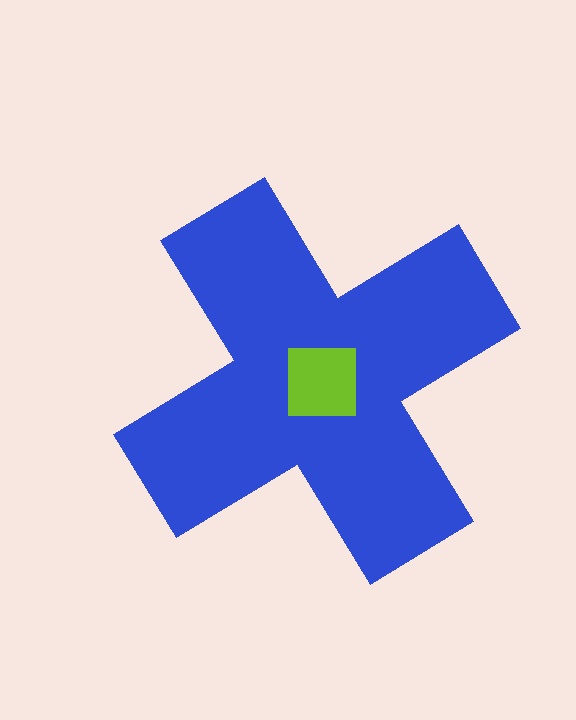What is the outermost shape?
The blue cross.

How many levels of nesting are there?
2.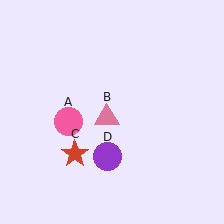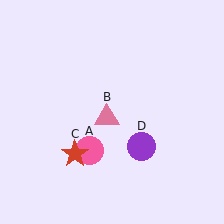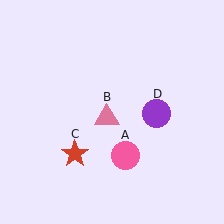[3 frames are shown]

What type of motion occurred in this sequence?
The pink circle (object A), purple circle (object D) rotated counterclockwise around the center of the scene.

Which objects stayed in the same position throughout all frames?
Pink triangle (object B) and red star (object C) remained stationary.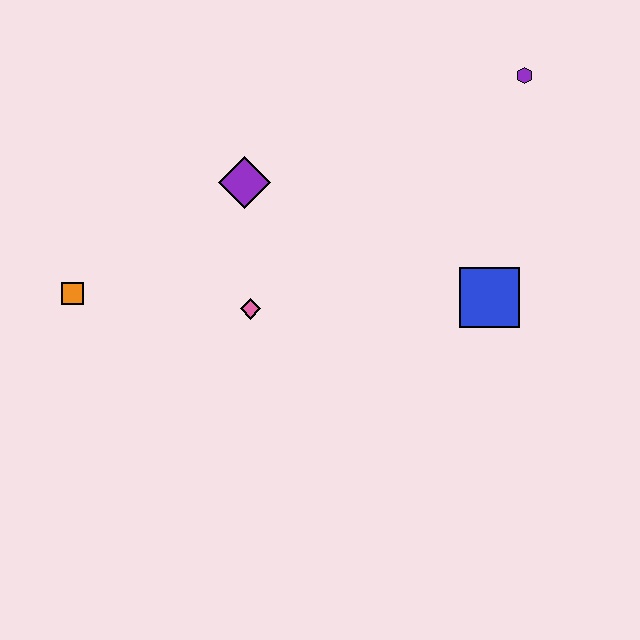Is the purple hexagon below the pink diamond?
No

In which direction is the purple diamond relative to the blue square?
The purple diamond is to the left of the blue square.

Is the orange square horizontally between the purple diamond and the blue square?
No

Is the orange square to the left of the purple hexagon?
Yes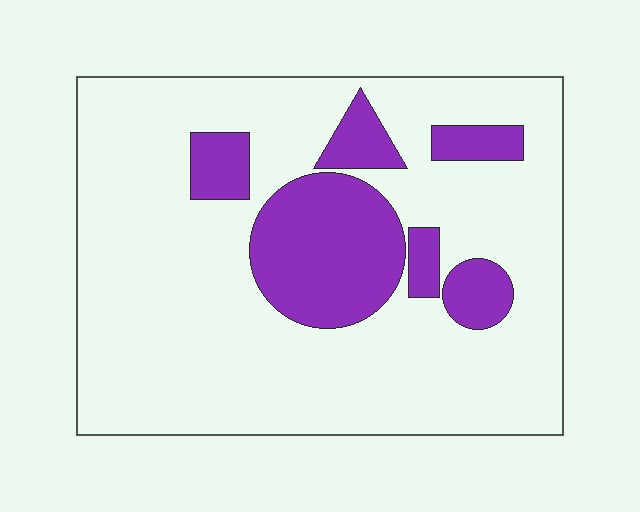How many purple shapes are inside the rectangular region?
6.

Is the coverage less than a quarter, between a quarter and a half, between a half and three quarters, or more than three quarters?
Less than a quarter.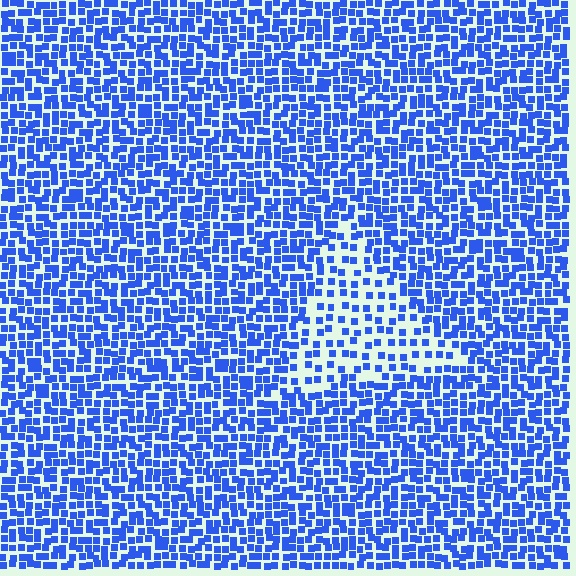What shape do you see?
I see a triangle.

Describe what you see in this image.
The image contains small blue elements arranged at two different densities. A triangle-shaped region is visible where the elements are less densely packed than the surrounding area.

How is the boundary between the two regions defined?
The boundary is defined by a change in element density (approximately 2.0x ratio). All elements are the same color, size, and shape.